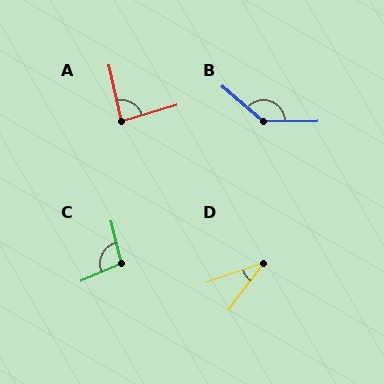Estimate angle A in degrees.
Approximately 86 degrees.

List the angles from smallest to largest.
D (34°), A (86°), C (100°), B (139°).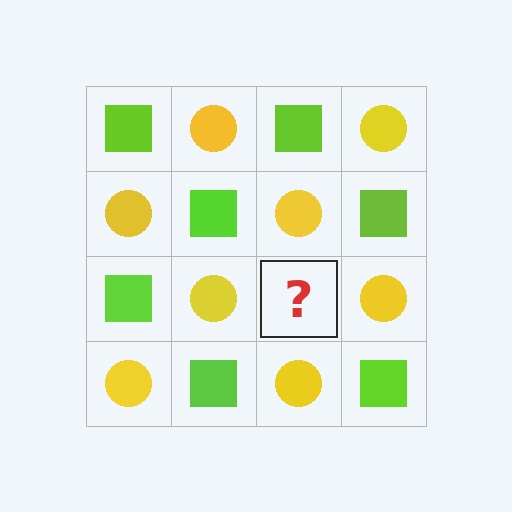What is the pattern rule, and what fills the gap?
The rule is that it alternates lime square and yellow circle in a checkerboard pattern. The gap should be filled with a lime square.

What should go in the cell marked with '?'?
The missing cell should contain a lime square.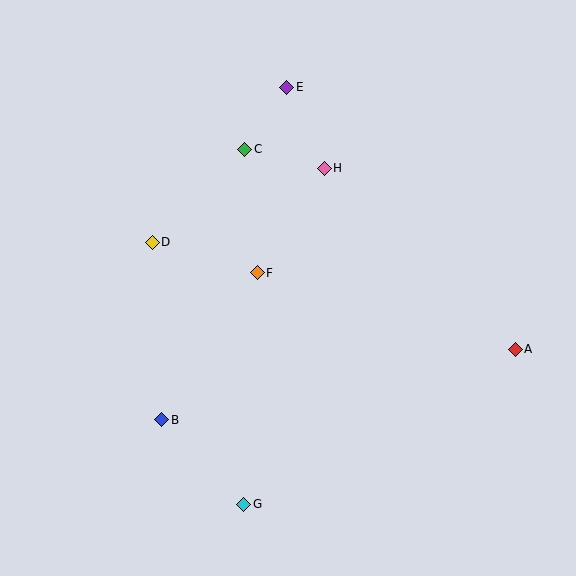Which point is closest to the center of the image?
Point F at (257, 273) is closest to the center.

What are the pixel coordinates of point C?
Point C is at (245, 149).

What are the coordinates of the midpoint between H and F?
The midpoint between H and F is at (291, 221).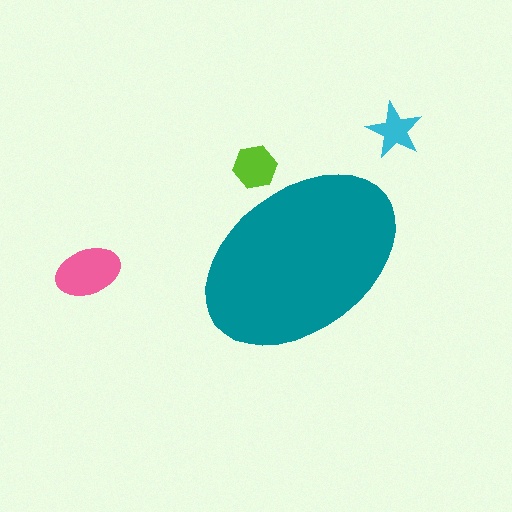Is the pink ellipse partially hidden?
No, the pink ellipse is fully visible.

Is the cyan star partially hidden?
No, the cyan star is fully visible.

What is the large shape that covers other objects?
A teal ellipse.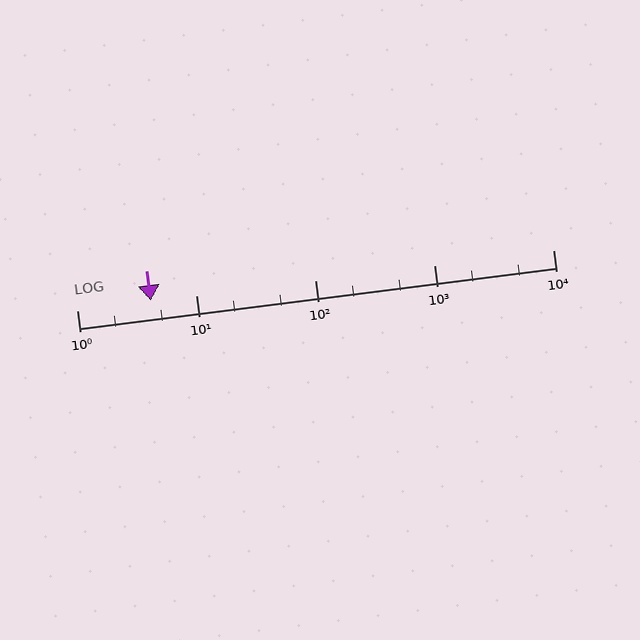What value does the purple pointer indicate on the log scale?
The pointer indicates approximately 4.2.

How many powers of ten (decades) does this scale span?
The scale spans 4 decades, from 1 to 10000.